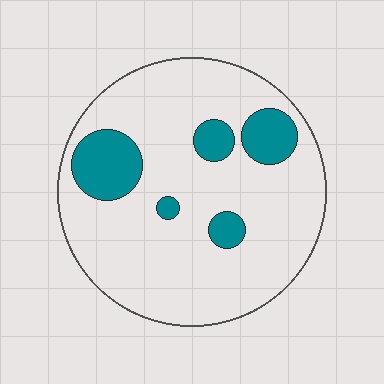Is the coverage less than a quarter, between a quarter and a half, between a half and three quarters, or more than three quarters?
Less than a quarter.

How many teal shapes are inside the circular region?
5.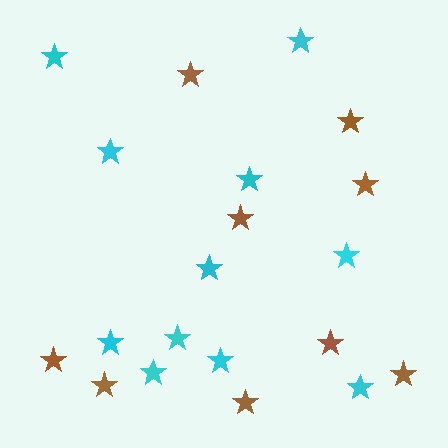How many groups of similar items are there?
There are 2 groups: one group of cyan stars (11) and one group of brown stars (9).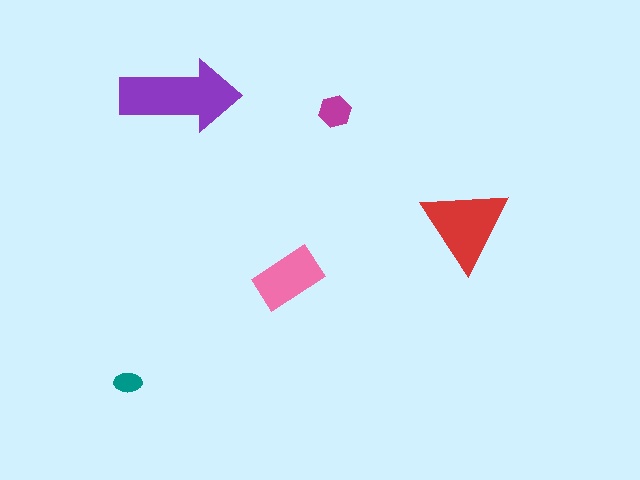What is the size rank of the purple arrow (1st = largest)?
1st.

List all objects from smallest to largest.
The teal ellipse, the magenta hexagon, the pink rectangle, the red triangle, the purple arrow.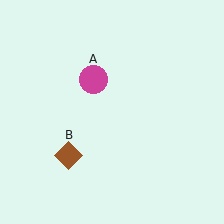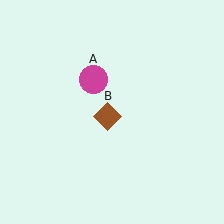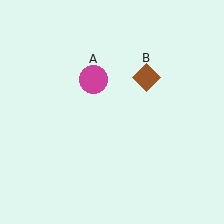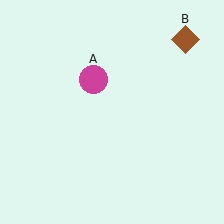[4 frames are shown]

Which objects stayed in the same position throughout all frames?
Magenta circle (object A) remained stationary.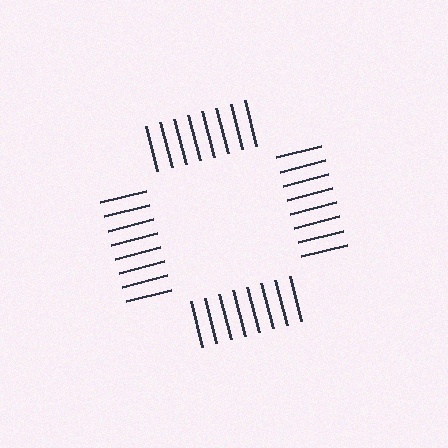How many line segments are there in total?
32 — 8 along each of the 4 edges.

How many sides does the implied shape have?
4 sides — the line-ends trace a square.